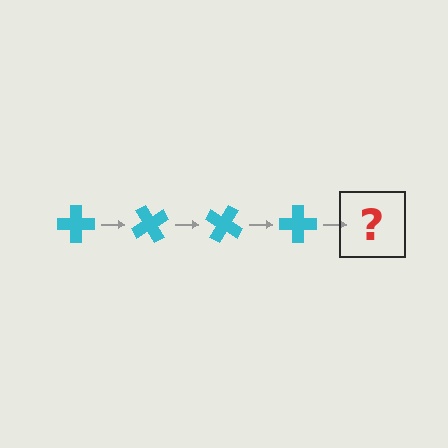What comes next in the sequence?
The next element should be a cyan cross rotated 240 degrees.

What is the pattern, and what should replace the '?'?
The pattern is that the cross rotates 60 degrees each step. The '?' should be a cyan cross rotated 240 degrees.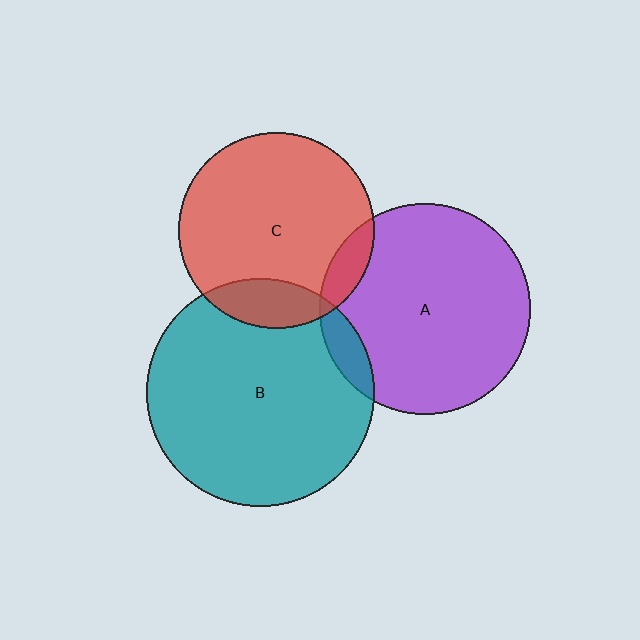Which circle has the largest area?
Circle B (teal).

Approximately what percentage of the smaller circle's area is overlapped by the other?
Approximately 10%.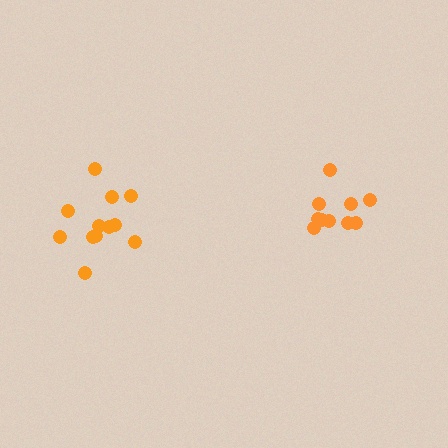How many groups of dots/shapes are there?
There are 2 groups.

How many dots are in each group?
Group 1: 10 dots, Group 2: 12 dots (22 total).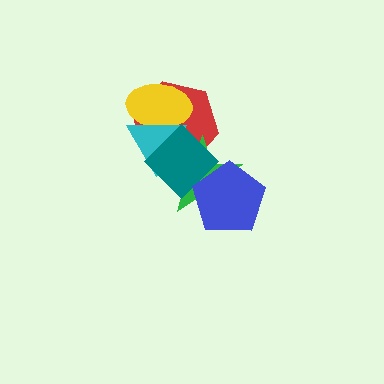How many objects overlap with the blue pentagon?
2 objects overlap with the blue pentagon.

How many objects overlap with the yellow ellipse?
3 objects overlap with the yellow ellipse.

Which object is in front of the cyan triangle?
The teal diamond is in front of the cyan triangle.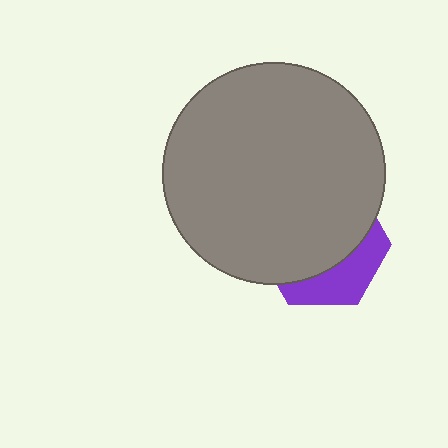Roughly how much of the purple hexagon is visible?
A small part of it is visible (roughly 31%).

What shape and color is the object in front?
The object in front is a gray circle.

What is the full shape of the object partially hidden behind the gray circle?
The partially hidden object is a purple hexagon.